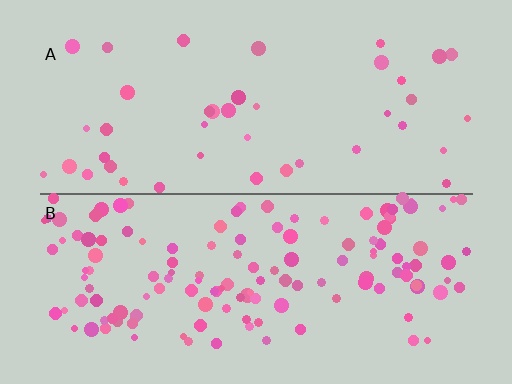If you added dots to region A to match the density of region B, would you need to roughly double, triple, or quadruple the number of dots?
Approximately triple.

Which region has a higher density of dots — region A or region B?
B (the bottom).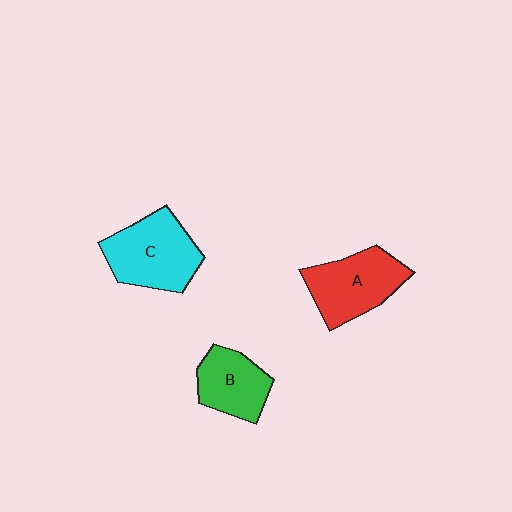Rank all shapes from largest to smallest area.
From largest to smallest: C (cyan), A (red), B (green).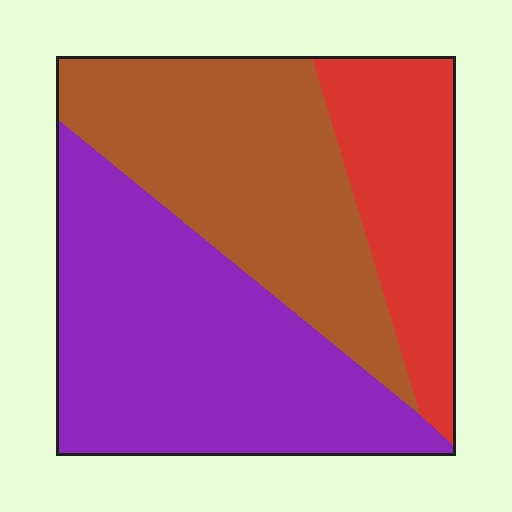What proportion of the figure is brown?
Brown takes up about three eighths (3/8) of the figure.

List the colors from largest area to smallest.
From largest to smallest: purple, brown, red.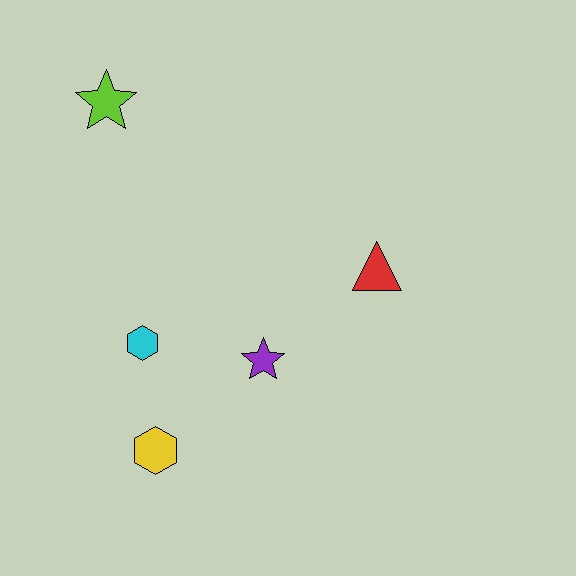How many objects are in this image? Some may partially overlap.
There are 5 objects.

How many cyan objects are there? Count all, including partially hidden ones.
There is 1 cyan object.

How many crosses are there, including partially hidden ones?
There are no crosses.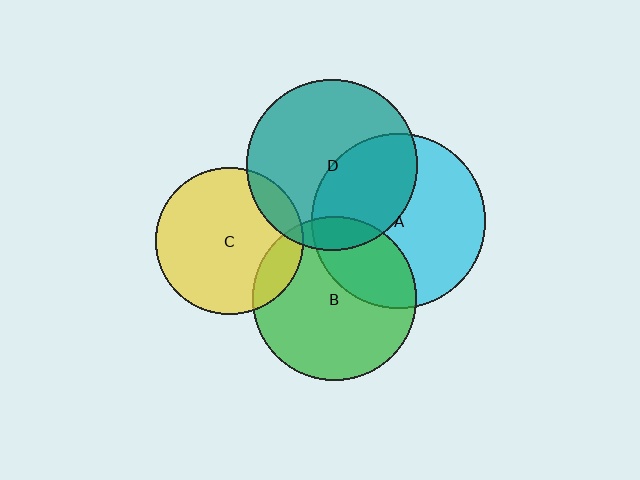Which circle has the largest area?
Circle A (cyan).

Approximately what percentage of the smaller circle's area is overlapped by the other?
Approximately 40%.